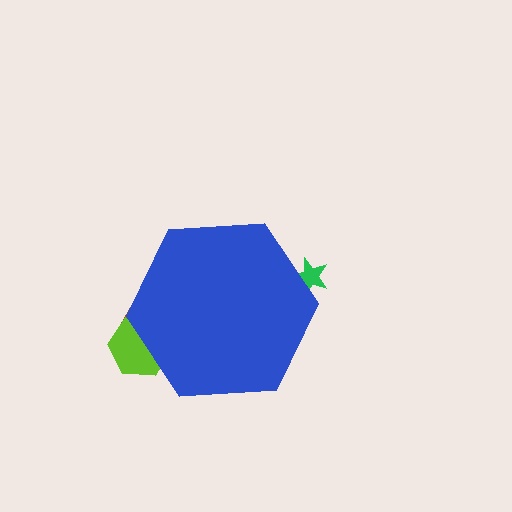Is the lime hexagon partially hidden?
Yes, the lime hexagon is partially hidden behind the blue hexagon.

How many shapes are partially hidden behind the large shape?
3 shapes are partially hidden.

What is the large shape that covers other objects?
A blue hexagon.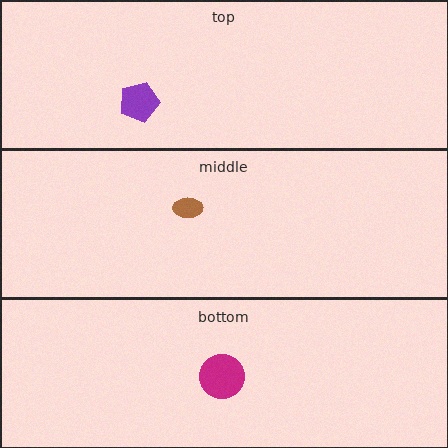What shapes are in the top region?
The purple pentagon.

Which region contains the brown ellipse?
The middle region.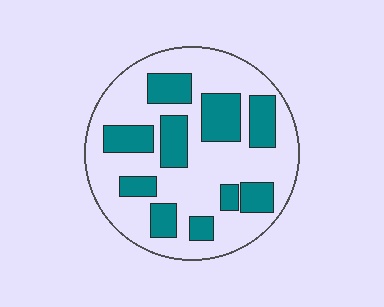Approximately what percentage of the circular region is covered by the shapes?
Approximately 30%.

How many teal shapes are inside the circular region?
10.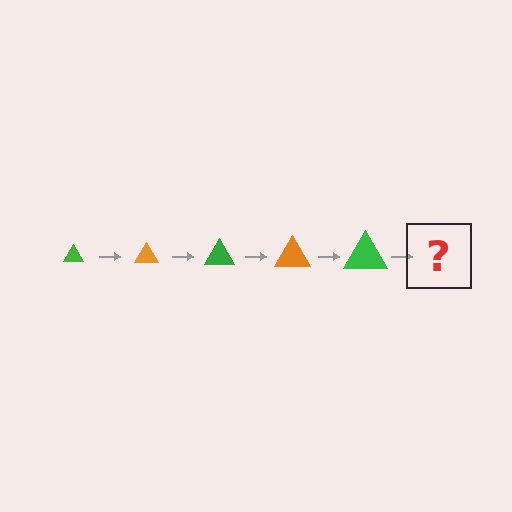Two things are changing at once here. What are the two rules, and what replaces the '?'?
The two rules are that the triangle grows larger each step and the color cycles through green and orange. The '?' should be an orange triangle, larger than the previous one.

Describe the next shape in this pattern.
It should be an orange triangle, larger than the previous one.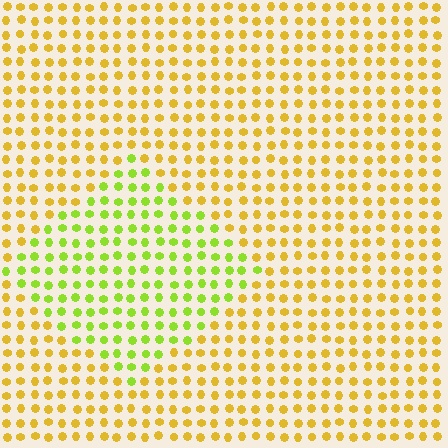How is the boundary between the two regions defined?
The boundary is defined purely by a slight shift in hue (about 40 degrees). Spacing, size, and orientation are identical on both sides.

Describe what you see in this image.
The image is filled with small yellow elements in a uniform arrangement. A diamond-shaped region is visible where the elements are tinted to a slightly different hue, forming a subtle color boundary.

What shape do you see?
I see a diamond.